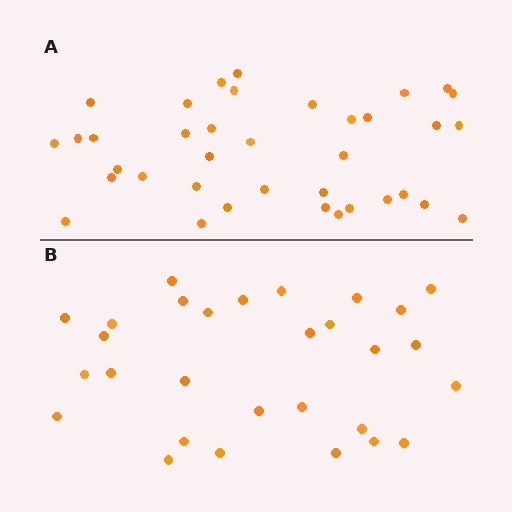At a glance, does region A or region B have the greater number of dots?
Region A (the top region) has more dots.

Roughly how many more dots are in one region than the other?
Region A has roughly 8 or so more dots than region B.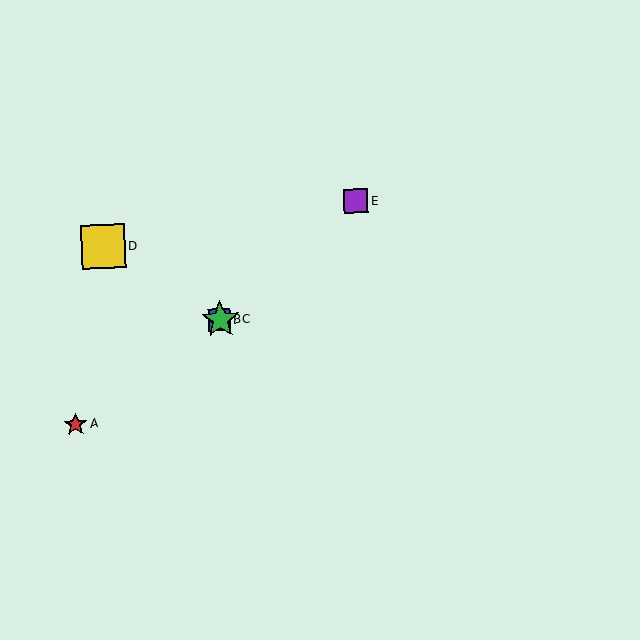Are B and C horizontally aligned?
Yes, both are at y≈320.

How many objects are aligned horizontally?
2 objects (B, C) are aligned horizontally.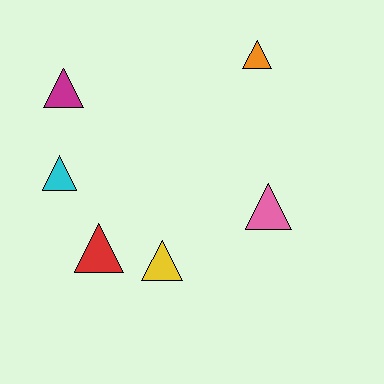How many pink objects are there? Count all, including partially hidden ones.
There is 1 pink object.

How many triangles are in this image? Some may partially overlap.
There are 6 triangles.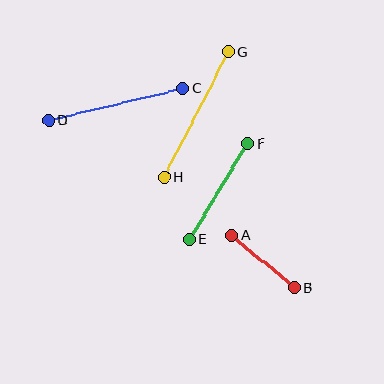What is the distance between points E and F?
The distance is approximately 112 pixels.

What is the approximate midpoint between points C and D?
The midpoint is at approximately (115, 105) pixels.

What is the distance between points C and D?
The distance is approximately 137 pixels.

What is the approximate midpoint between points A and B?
The midpoint is at approximately (263, 262) pixels.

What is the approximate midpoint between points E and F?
The midpoint is at approximately (219, 191) pixels.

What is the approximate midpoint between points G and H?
The midpoint is at approximately (196, 115) pixels.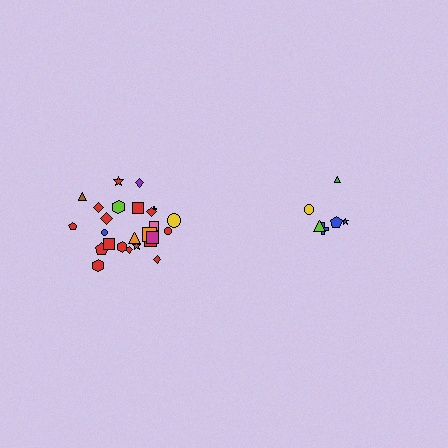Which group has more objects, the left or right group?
The left group.